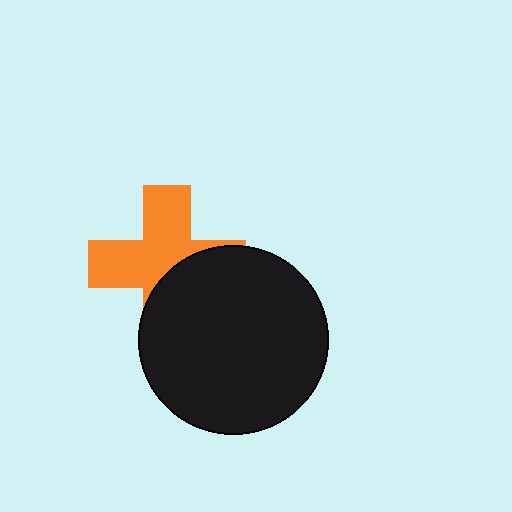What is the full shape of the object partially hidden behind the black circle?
The partially hidden object is an orange cross.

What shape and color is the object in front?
The object in front is a black circle.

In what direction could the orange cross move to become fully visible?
The orange cross could move toward the upper-left. That would shift it out from behind the black circle entirely.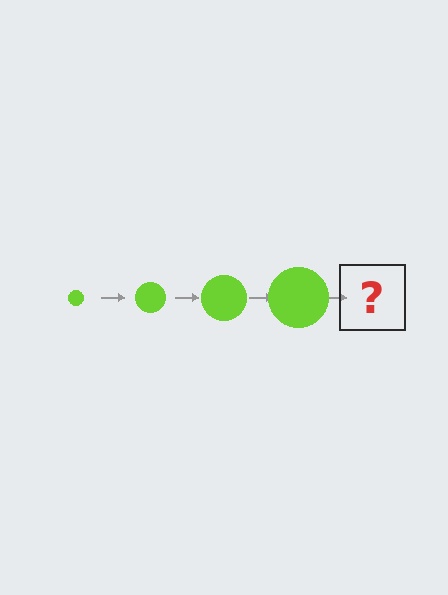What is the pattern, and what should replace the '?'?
The pattern is that the circle gets progressively larger each step. The '?' should be a lime circle, larger than the previous one.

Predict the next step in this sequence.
The next step is a lime circle, larger than the previous one.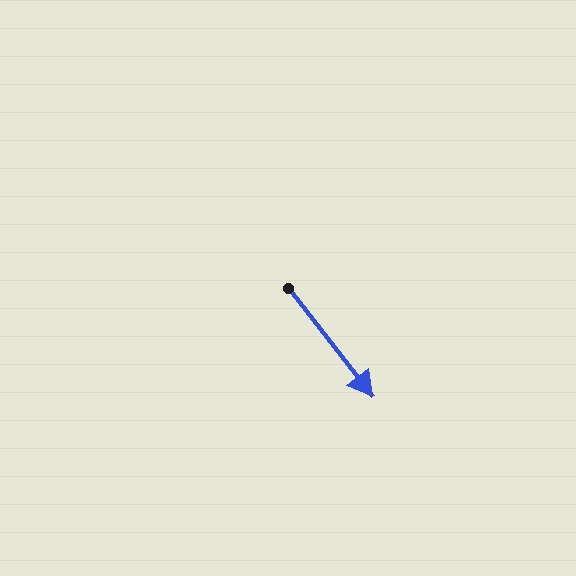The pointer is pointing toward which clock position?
Roughly 5 o'clock.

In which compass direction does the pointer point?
Southeast.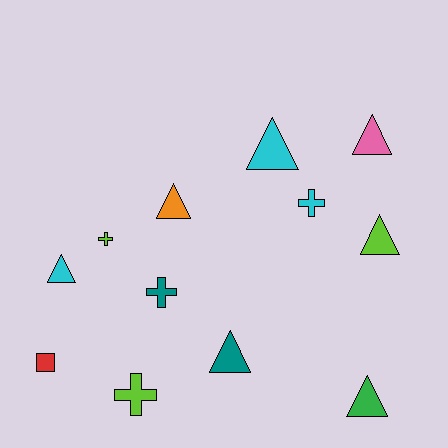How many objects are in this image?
There are 12 objects.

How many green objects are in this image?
There is 1 green object.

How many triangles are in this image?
There are 7 triangles.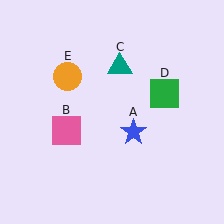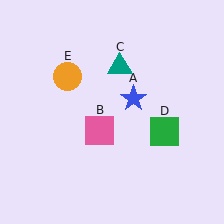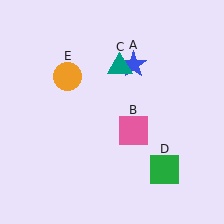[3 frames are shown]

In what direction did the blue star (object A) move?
The blue star (object A) moved up.